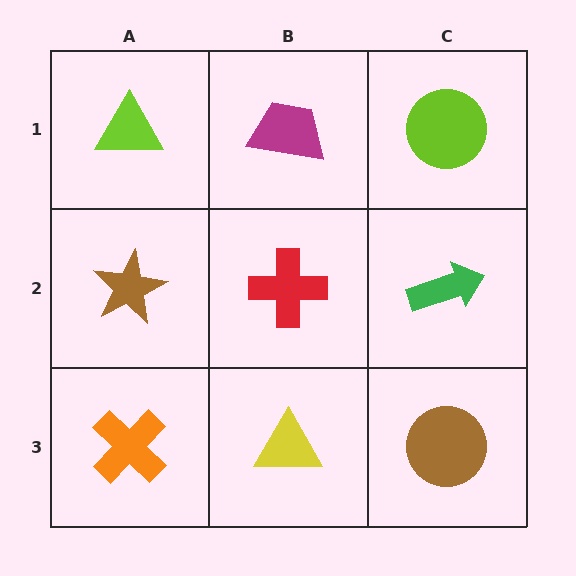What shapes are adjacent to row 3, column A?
A brown star (row 2, column A), a yellow triangle (row 3, column B).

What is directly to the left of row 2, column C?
A red cross.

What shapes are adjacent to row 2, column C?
A lime circle (row 1, column C), a brown circle (row 3, column C), a red cross (row 2, column B).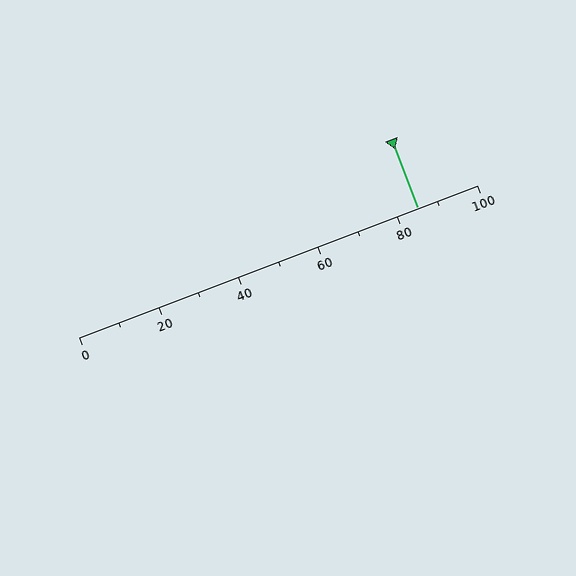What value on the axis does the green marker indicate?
The marker indicates approximately 85.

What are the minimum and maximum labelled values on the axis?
The axis runs from 0 to 100.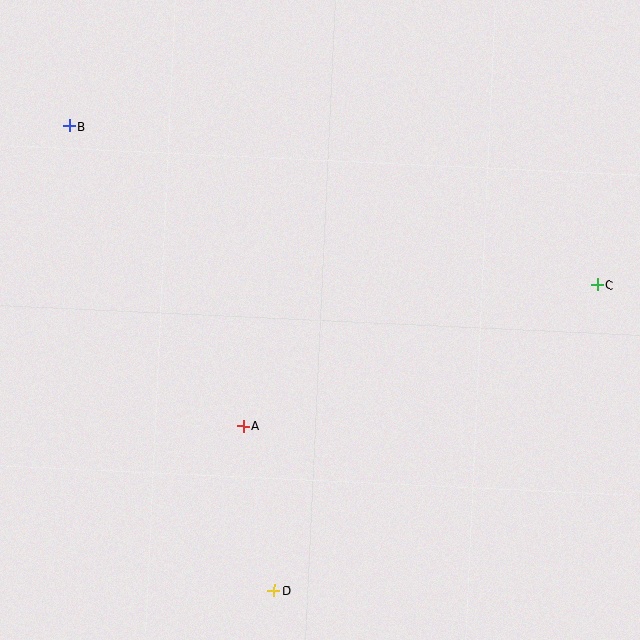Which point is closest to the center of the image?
Point A at (243, 426) is closest to the center.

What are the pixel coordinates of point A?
Point A is at (243, 426).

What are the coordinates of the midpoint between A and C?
The midpoint between A and C is at (420, 355).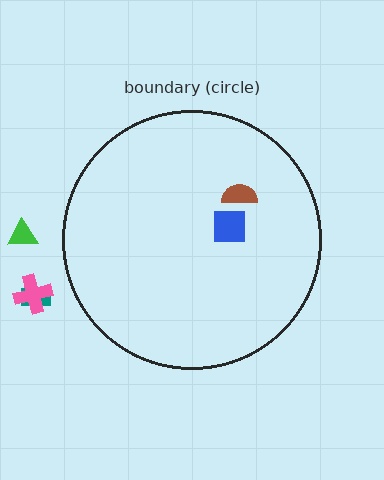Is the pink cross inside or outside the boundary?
Outside.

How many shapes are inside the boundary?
2 inside, 3 outside.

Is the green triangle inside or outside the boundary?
Outside.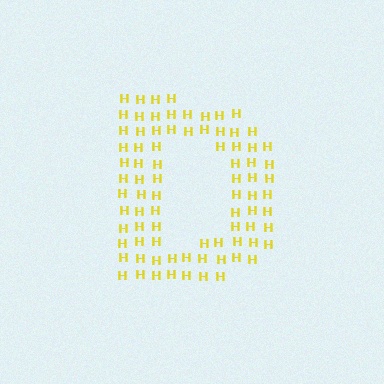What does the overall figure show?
The overall figure shows the letter D.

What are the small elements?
The small elements are letter H's.